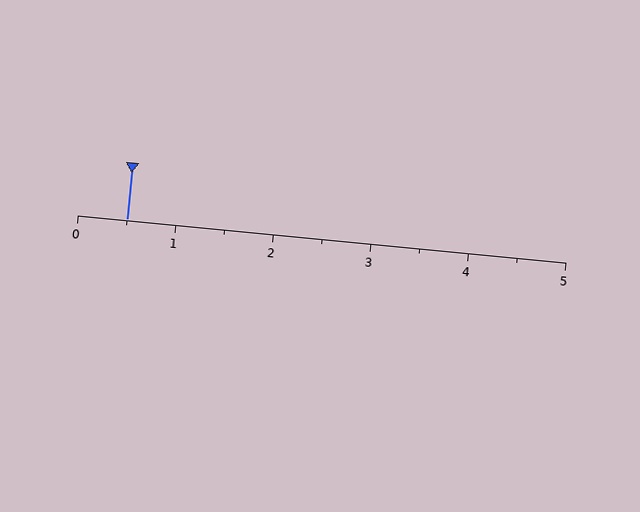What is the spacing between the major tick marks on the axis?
The major ticks are spaced 1 apart.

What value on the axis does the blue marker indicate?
The marker indicates approximately 0.5.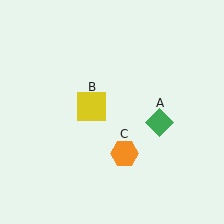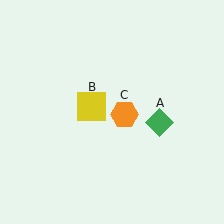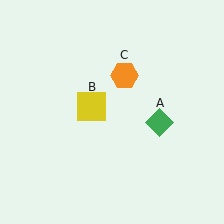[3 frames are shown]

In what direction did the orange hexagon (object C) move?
The orange hexagon (object C) moved up.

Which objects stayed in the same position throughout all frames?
Green diamond (object A) and yellow square (object B) remained stationary.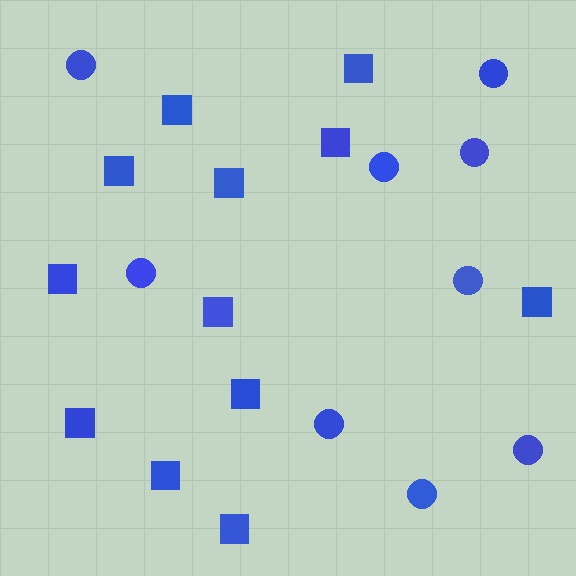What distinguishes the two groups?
There are 2 groups: one group of circles (9) and one group of squares (12).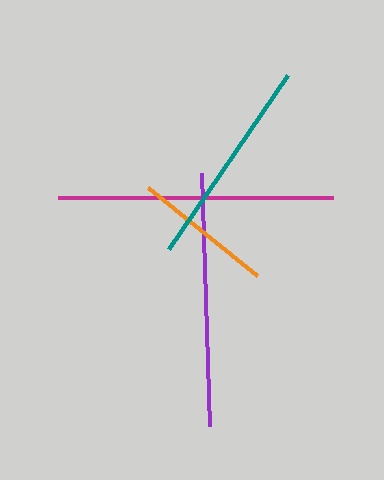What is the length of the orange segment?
The orange segment is approximately 141 pixels long.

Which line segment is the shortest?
The orange line is the shortest at approximately 141 pixels.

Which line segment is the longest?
The magenta line is the longest at approximately 275 pixels.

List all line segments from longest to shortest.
From longest to shortest: magenta, purple, teal, orange.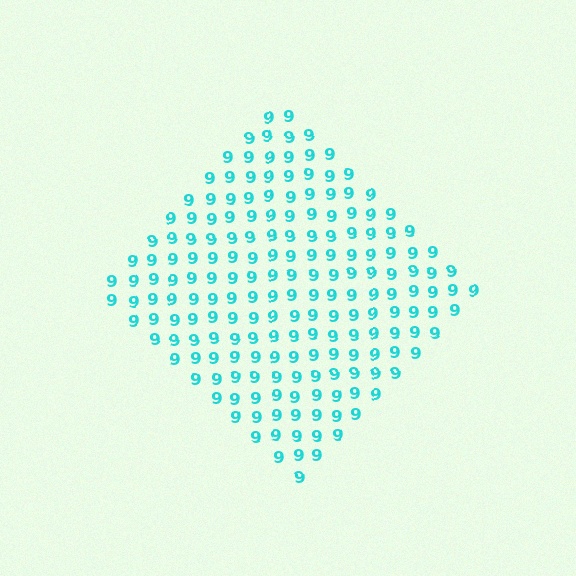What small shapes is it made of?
It is made of small digit 9's.